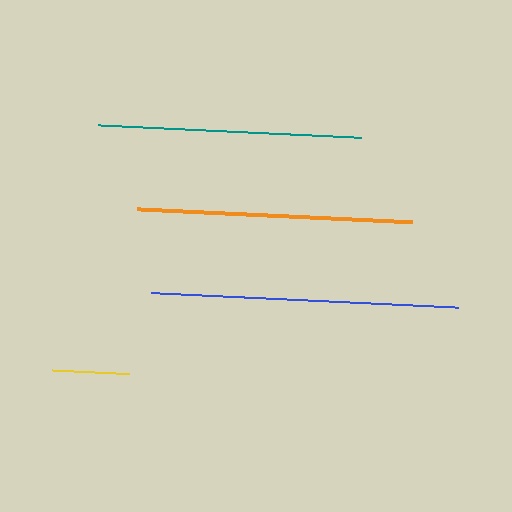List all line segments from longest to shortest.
From longest to shortest: blue, orange, teal, yellow.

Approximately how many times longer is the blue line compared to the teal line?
The blue line is approximately 1.2 times the length of the teal line.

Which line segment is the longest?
The blue line is the longest at approximately 308 pixels.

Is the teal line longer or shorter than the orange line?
The orange line is longer than the teal line.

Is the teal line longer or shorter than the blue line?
The blue line is longer than the teal line.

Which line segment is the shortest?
The yellow line is the shortest at approximately 78 pixels.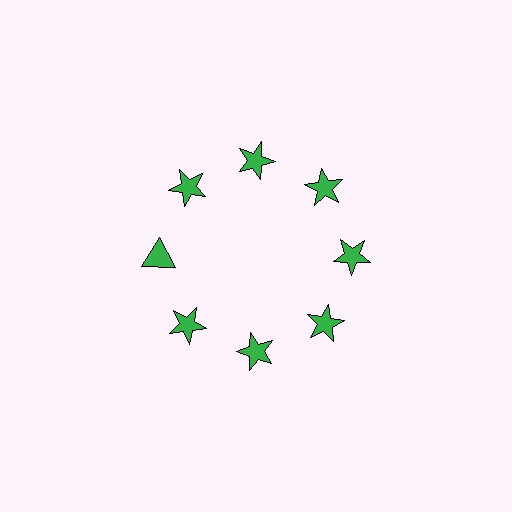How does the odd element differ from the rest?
It has a different shape: triangle instead of star.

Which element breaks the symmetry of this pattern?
The green triangle at roughly the 9 o'clock position breaks the symmetry. All other shapes are green stars.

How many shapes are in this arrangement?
There are 8 shapes arranged in a ring pattern.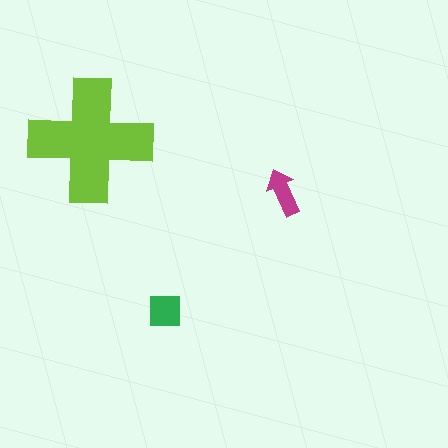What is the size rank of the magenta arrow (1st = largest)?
3rd.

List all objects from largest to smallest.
The lime cross, the green square, the magenta arrow.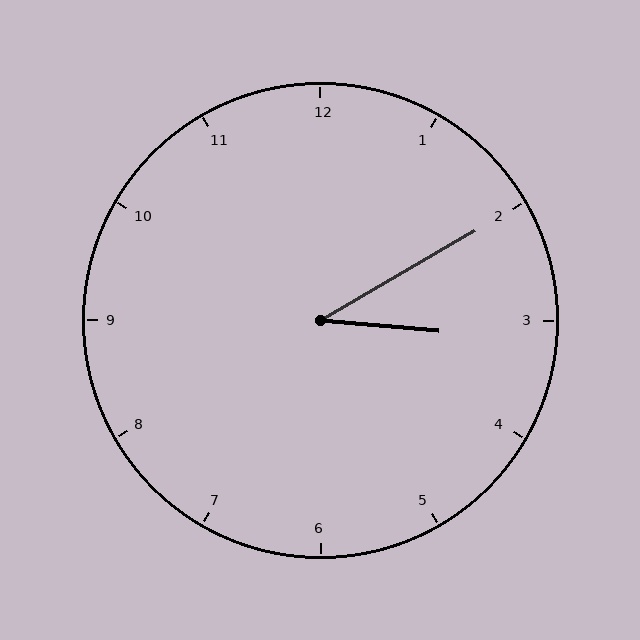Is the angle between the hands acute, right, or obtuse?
It is acute.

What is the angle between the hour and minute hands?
Approximately 35 degrees.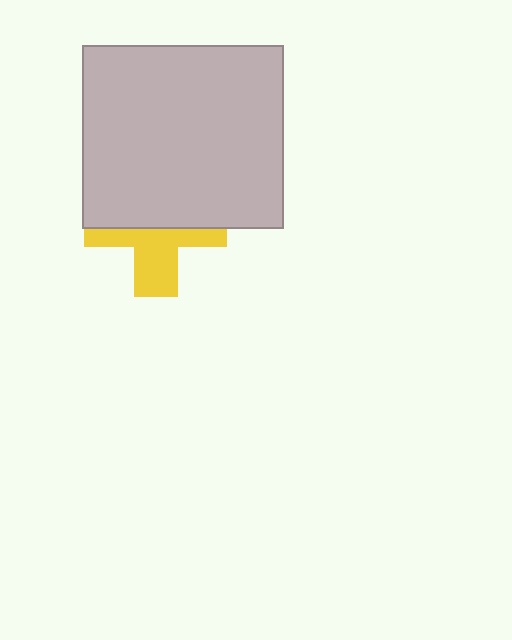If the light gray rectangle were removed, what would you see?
You would see the complete yellow cross.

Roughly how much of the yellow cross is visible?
A small part of it is visible (roughly 45%).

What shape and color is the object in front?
The object in front is a light gray rectangle.